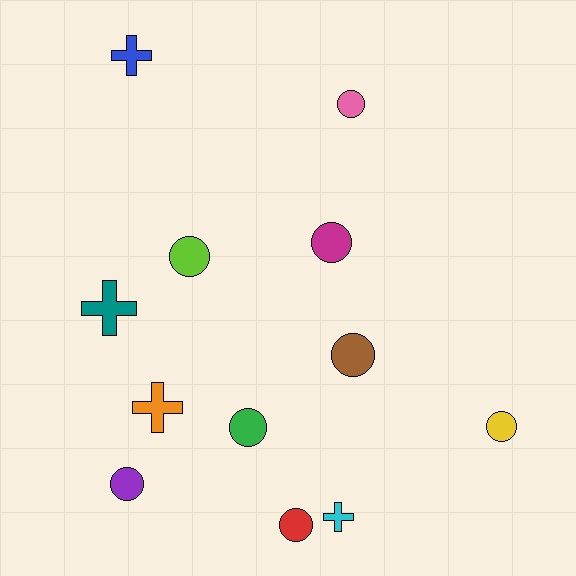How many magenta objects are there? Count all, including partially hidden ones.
There is 1 magenta object.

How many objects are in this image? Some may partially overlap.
There are 12 objects.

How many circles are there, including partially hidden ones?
There are 8 circles.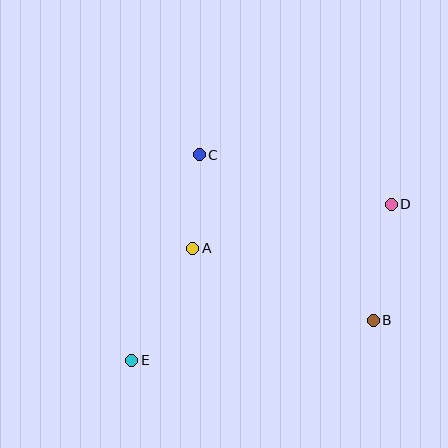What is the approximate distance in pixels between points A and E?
The distance between A and E is approximately 128 pixels.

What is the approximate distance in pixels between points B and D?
The distance between B and D is approximately 117 pixels.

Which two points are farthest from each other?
Points D and E are farthest from each other.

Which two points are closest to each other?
Points A and C are closest to each other.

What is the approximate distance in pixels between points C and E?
The distance between C and E is approximately 216 pixels.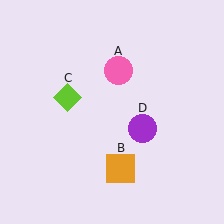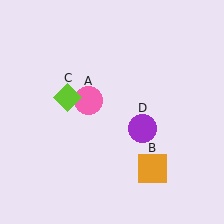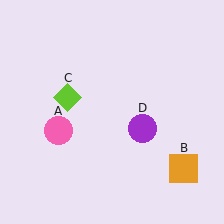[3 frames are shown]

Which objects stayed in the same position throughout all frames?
Lime diamond (object C) and purple circle (object D) remained stationary.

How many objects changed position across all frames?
2 objects changed position: pink circle (object A), orange square (object B).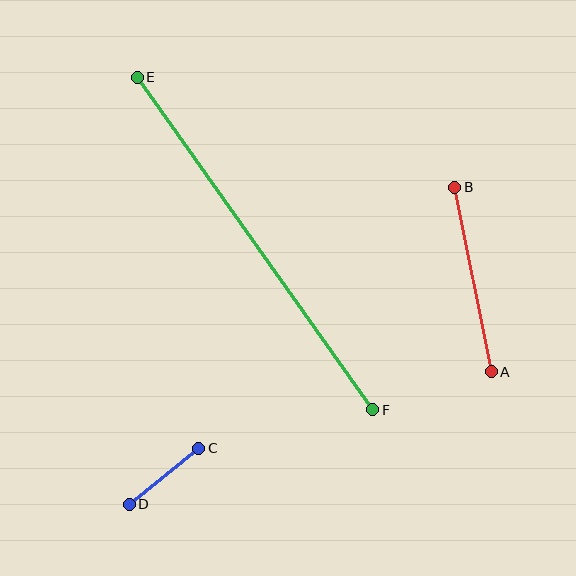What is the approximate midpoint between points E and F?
The midpoint is at approximately (255, 244) pixels.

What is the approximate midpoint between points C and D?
The midpoint is at approximately (164, 476) pixels.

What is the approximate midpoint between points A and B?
The midpoint is at approximately (473, 280) pixels.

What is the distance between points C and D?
The distance is approximately 89 pixels.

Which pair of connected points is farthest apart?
Points E and F are farthest apart.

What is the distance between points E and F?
The distance is approximately 408 pixels.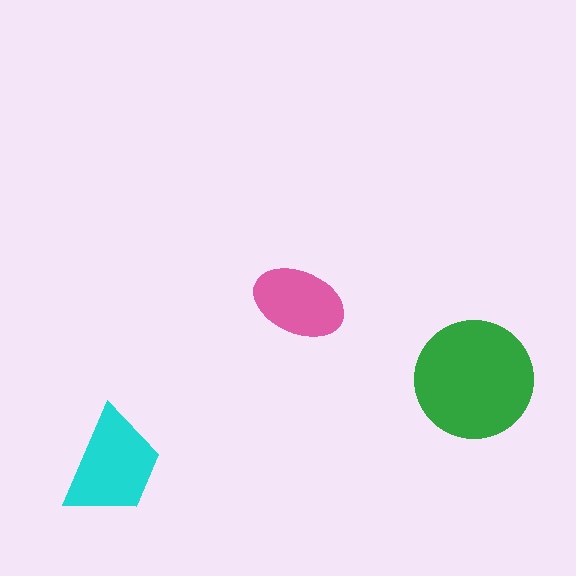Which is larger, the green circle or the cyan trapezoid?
The green circle.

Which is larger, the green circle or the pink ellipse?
The green circle.